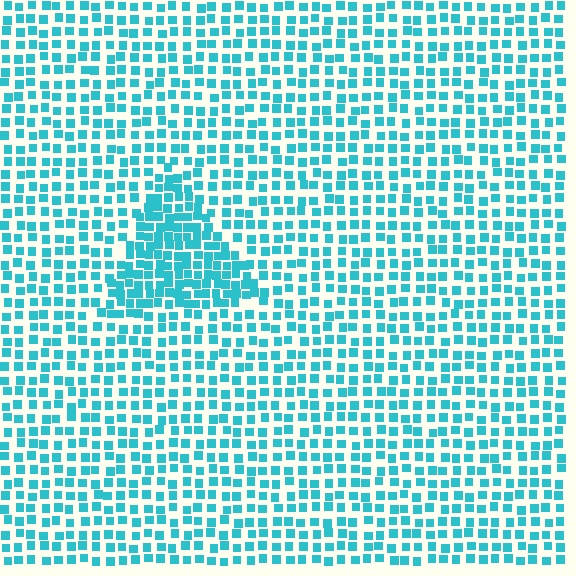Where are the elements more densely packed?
The elements are more densely packed inside the triangle boundary.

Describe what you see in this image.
The image contains small cyan elements arranged at two different densities. A triangle-shaped region is visible where the elements are more densely packed than the surrounding area.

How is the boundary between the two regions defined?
The boundary is defined by a change in element density (approximately 1.8x ratio). All elements are the same color, size, and shape.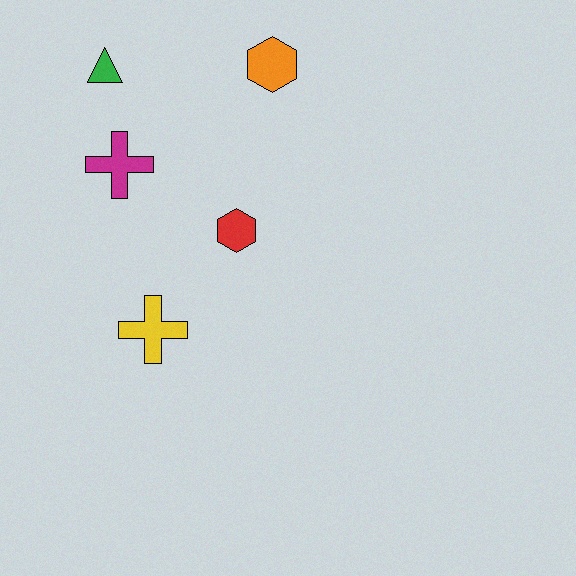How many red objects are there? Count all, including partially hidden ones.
There is 1 red object.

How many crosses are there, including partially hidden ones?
There are 2 crosses.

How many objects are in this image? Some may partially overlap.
There are 5 objects.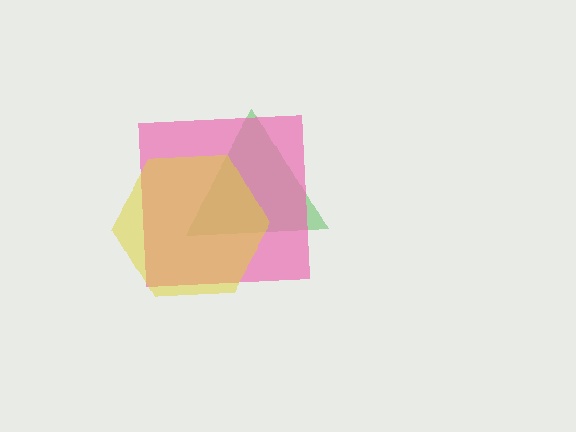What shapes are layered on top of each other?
The layered shapes are: a green triangle, a pink square, a yellow hexagon.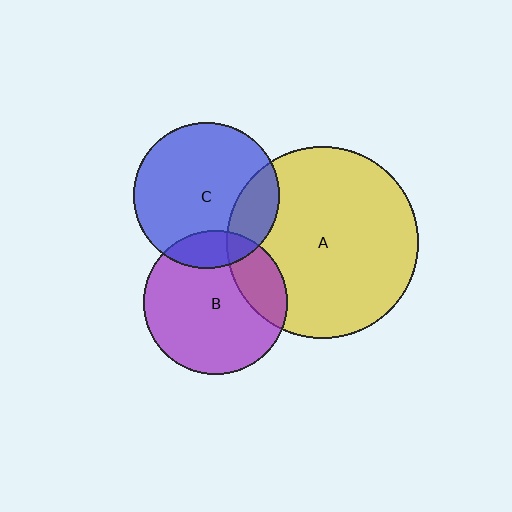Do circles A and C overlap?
Yes.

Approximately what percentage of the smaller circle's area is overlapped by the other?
Approximately 20%.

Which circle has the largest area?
Circle A (yellow).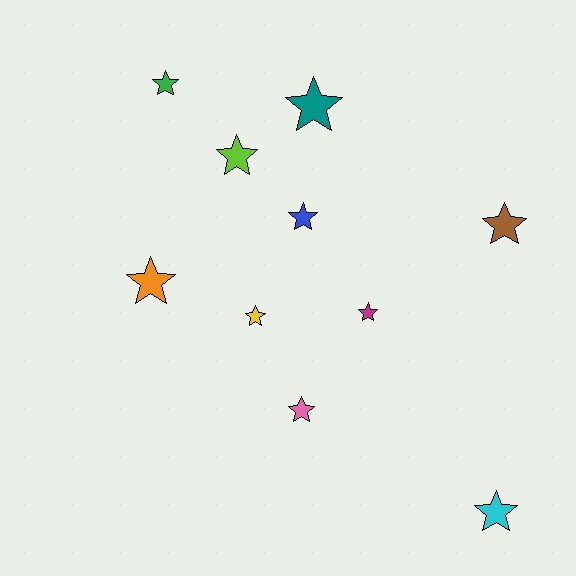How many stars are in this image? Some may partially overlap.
There are 10 stars.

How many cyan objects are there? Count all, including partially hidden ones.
There is 1 cyan object.